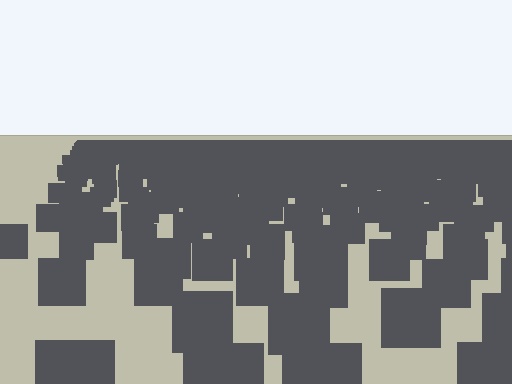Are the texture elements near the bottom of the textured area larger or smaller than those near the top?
Larger. Near the bottom, elements are closer to the viewer and appear at a bigger on-screen size.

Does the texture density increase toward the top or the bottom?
Density increases toward the top.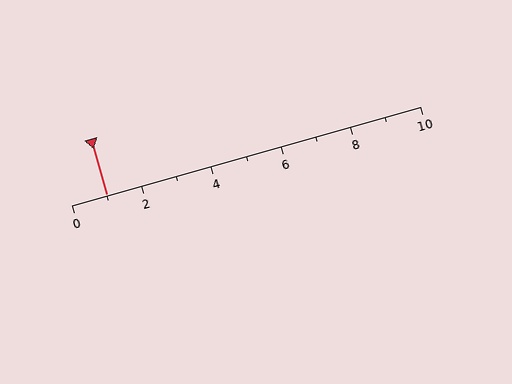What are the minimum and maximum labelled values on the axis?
The axis runs from 0 to 10.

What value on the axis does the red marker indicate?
The marker indicates approximately 1.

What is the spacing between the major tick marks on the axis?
The major ticks are spaced 2 apart.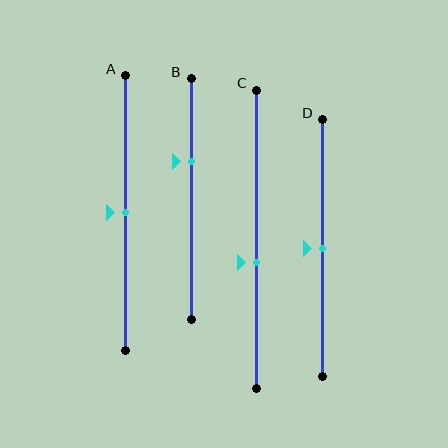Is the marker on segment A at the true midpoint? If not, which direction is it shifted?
Yes, the marker on segment A is at the true midpoint.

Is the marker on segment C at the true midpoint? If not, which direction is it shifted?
No, the marker on segment C is shifted downward by about 8% of the segment length.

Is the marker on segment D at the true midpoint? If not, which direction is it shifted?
Yes, the marker on segment D is at the true midpoint.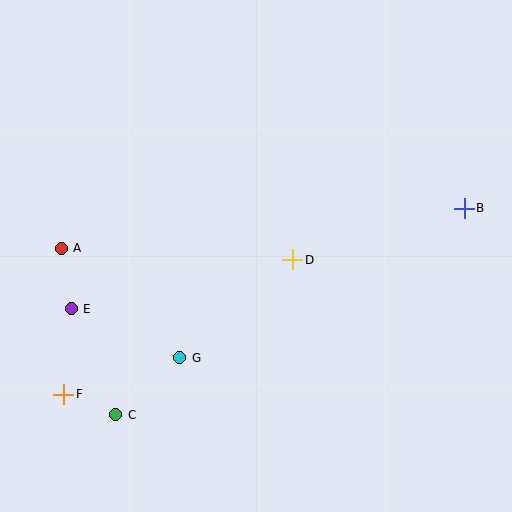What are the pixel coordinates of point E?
Point E is at (71, 309).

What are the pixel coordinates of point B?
Point B is at (464, 208).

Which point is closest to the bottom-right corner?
Point B is closest to the bottom-right corner.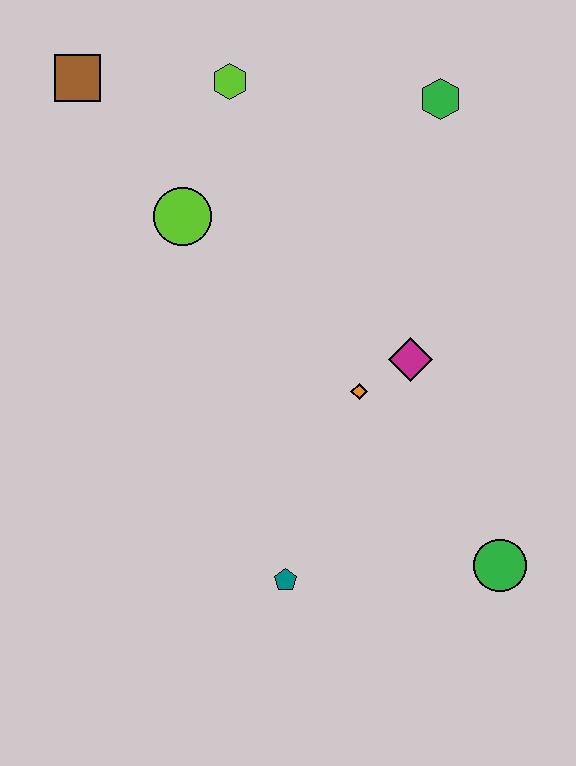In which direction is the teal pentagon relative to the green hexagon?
The teal pentagon is below the green hexagon.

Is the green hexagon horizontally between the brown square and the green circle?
Yes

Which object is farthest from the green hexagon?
The teal pentagon is farthest from the green hexagon.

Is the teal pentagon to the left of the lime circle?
No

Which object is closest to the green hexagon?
The lime hexagon is closest to the green hexagon.